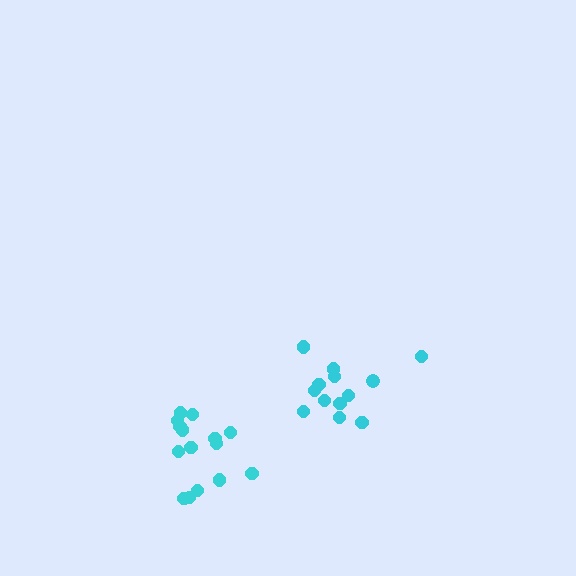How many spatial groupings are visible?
There are 2 spatial groupings.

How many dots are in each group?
Group 1: 13 dots, Group 2: 15 dots (28 total).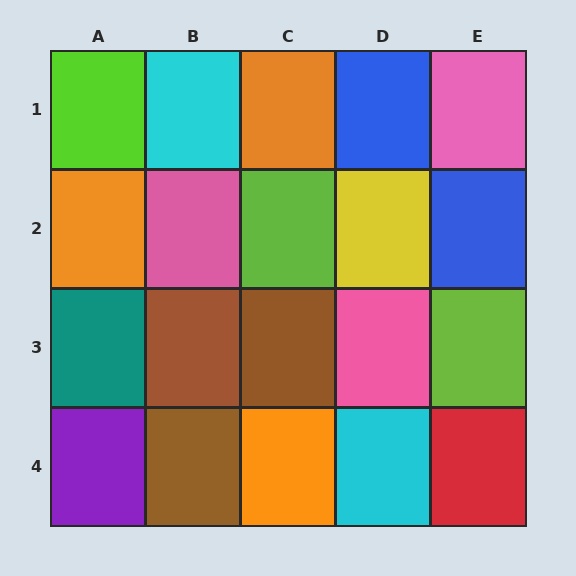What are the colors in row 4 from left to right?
Purple, brown, orange, cyan, red.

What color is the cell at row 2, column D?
Yellow.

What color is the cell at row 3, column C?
Brown.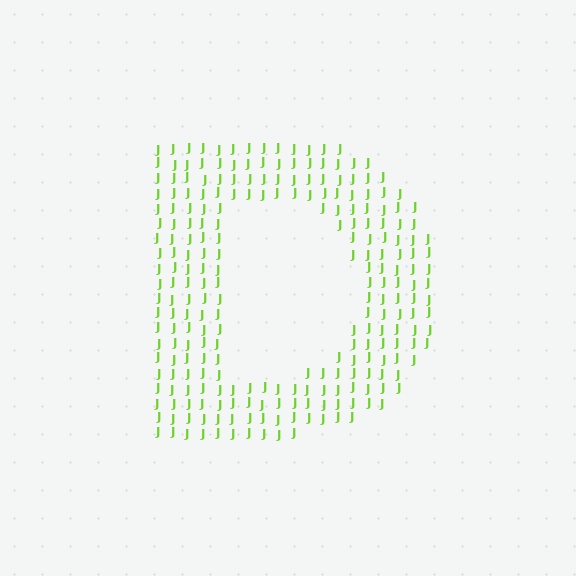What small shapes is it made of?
It is made of small letter J's.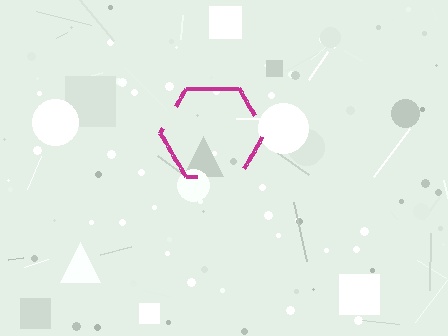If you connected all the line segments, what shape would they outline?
They would outline a hexagon.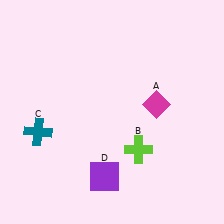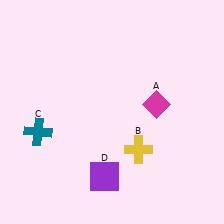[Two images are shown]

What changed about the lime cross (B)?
In Image 1, B is lime. In Image 2, it changed to yellow.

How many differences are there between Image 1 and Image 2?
There is 1 difference between the two images.